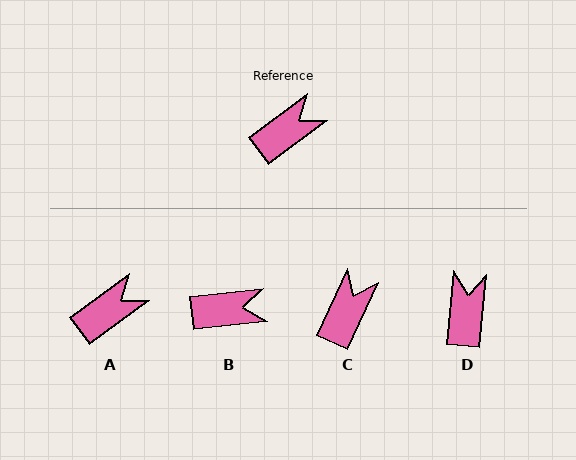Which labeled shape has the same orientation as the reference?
A.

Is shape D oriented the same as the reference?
No, it is off by about 48 degrees.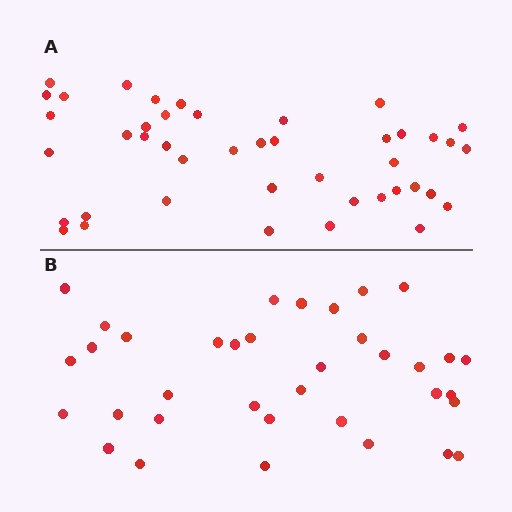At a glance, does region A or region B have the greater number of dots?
Region A (the top region) has more dots.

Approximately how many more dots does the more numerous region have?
Region A has roughly 8 or so more dots than region B.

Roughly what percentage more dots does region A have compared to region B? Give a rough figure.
About 20% more.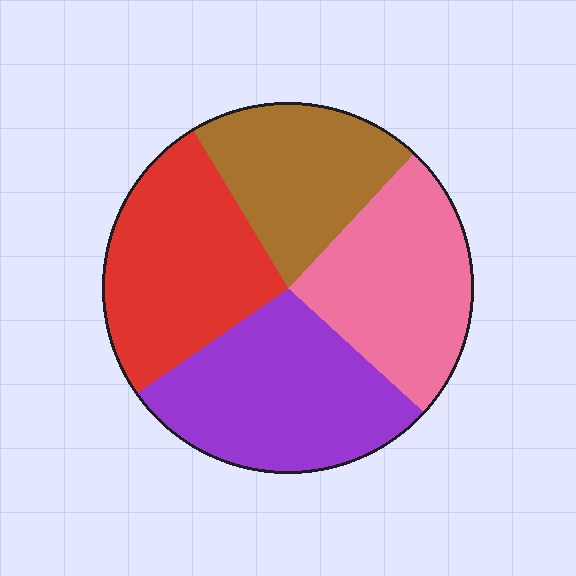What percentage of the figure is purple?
Purple covers 28% of the figure.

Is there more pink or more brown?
Pink.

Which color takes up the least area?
Brown, at roughly 20%.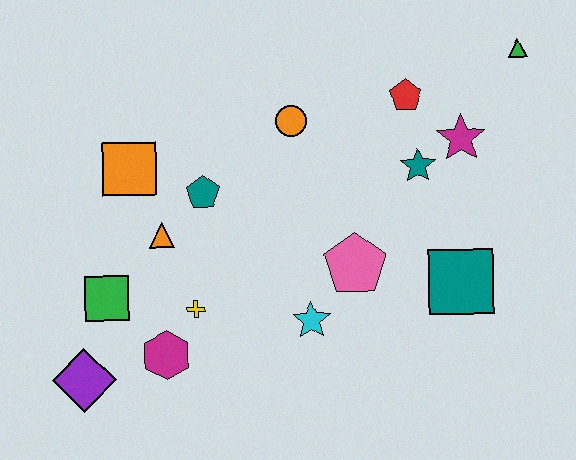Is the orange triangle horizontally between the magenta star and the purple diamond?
Yes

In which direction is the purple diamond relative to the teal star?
The purple diamond is to the left of the teal star.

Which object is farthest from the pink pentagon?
The purple diamond is farthest from the pink pentagon.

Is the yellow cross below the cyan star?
No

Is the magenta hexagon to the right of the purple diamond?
Yes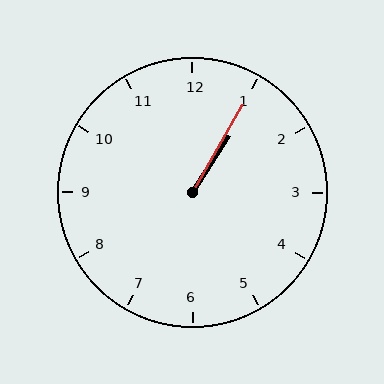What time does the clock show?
1:05.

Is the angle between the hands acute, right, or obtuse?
It is acute.